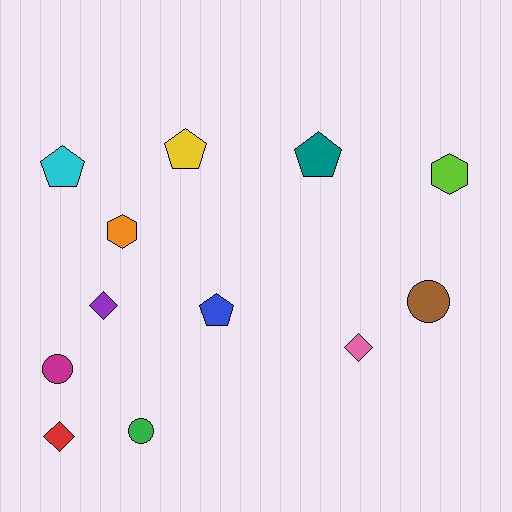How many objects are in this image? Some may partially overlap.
There are 12 objects.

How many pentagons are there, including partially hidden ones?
There are 4 pentagons.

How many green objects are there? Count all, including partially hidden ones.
There is 1 green object.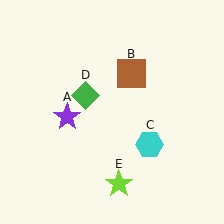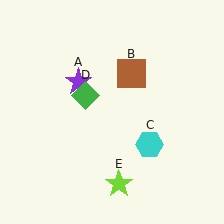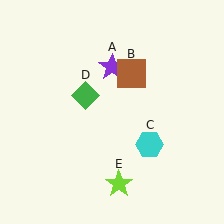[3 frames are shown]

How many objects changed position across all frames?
1 object changed position: purple star (object A).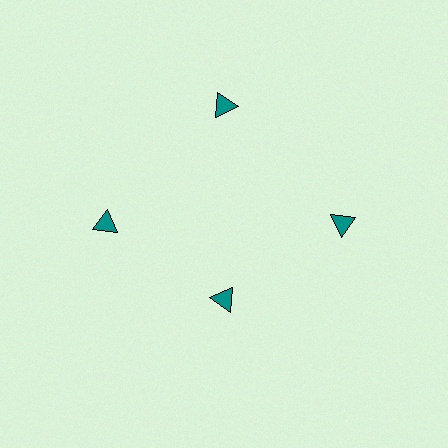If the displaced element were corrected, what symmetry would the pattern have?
It would have 4-fold rotational symmetry — the pattern would map onto itself every 90 degrees.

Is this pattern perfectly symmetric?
No. The 4 teal triangles are arranged in a ring, but one element near the 6 o'clock position is pulled inward toward the center, breaking the 4-fold rotational symmetry.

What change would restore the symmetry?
The symmetry would be restored by moving it outward, back onto the ring so that all 4 triangles sit at equal angles and equal distance from the center.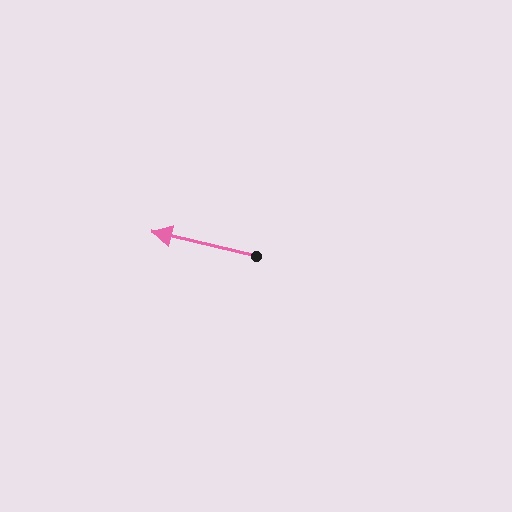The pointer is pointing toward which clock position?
Roughly 9 o'clock.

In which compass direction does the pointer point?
West.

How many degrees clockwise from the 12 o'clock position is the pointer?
Approximately 283 degrees.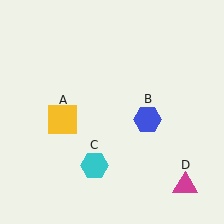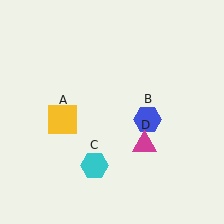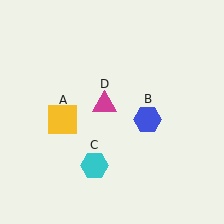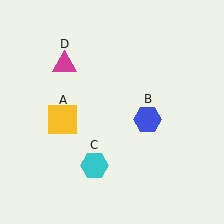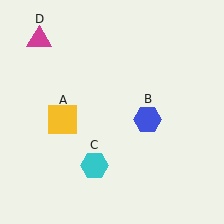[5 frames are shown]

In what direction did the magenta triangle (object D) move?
The magenta triangle (object D) moved up and to the left.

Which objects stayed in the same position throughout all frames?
Yellow square (object A) and blue hexagon (object B) and cyan hexagon (object C) remained stationary.